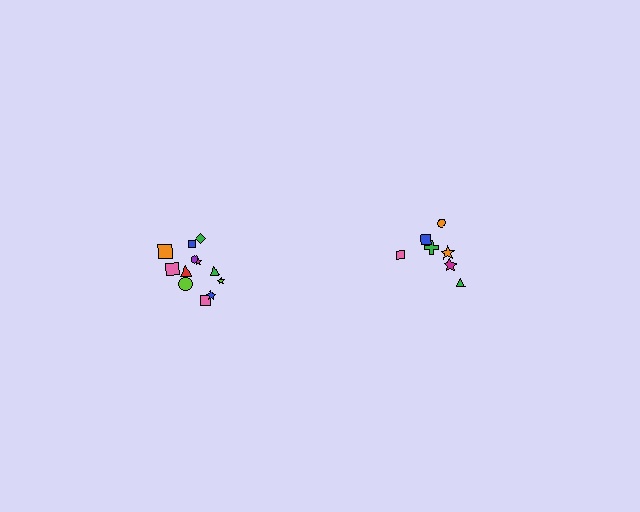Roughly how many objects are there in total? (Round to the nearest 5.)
Roughly 20 objects in total.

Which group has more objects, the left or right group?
The left group.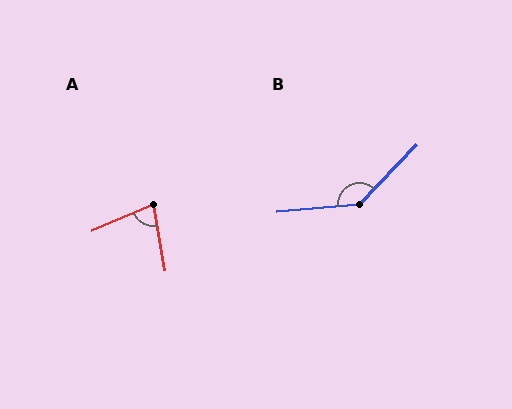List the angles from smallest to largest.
A (77°), B (139°).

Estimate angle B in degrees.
Approximately 139 degrees.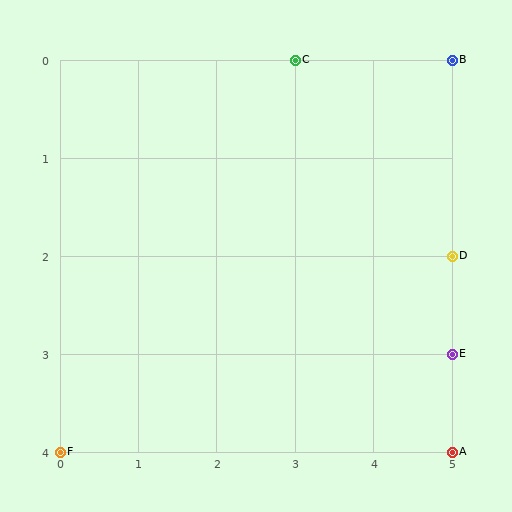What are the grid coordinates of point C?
Point C is at grid coordinates (3, 0).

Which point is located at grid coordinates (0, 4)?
Point F is at (0, 4).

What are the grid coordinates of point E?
Point E is at grid coordinates (5, 3).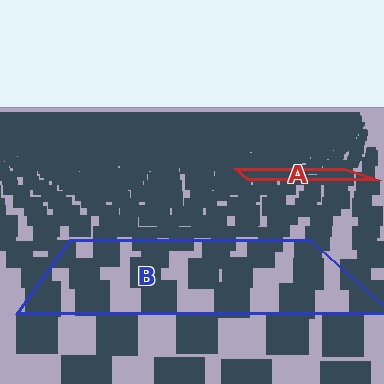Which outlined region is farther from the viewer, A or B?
Region A is farther from the viewer — the texture elements inside it appear smaller and more densely packed.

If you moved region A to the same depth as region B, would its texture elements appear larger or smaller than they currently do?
They would appear larger. At a closer depth, the same texture elements are projected at a bigger on-screen size.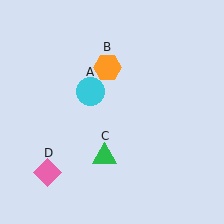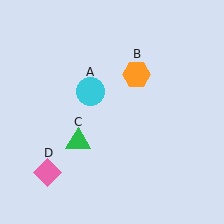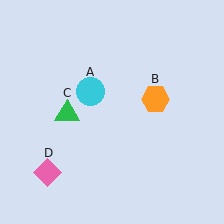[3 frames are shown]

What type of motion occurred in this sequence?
The orange hexagon (object B), green triangle (object C) rotated clockwise around the center of the scene.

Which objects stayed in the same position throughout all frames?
Cyan circle (object A) and pink diamond (object D) remained stationary.